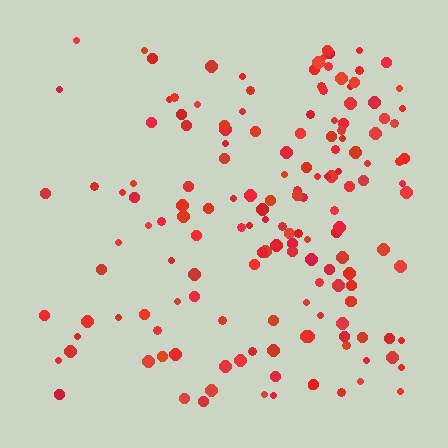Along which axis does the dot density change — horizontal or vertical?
Horizontal.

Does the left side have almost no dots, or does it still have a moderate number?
Still a moderate number, just noticeably fewer than the right.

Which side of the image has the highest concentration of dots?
The right.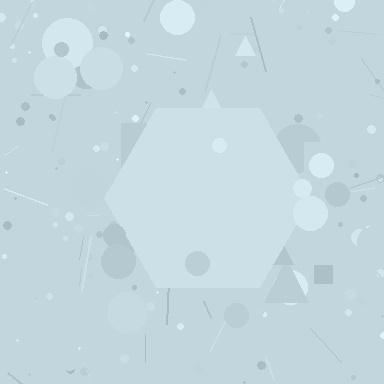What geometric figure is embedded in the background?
A hexagon is embedded in the background.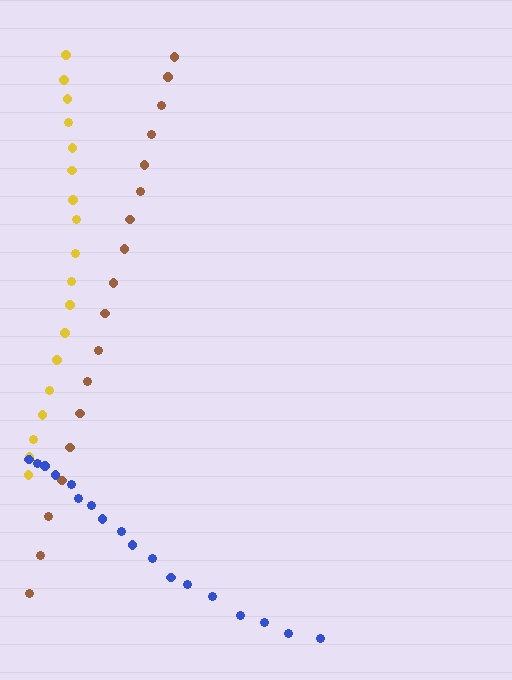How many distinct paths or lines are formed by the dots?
There are 3 distinct paths.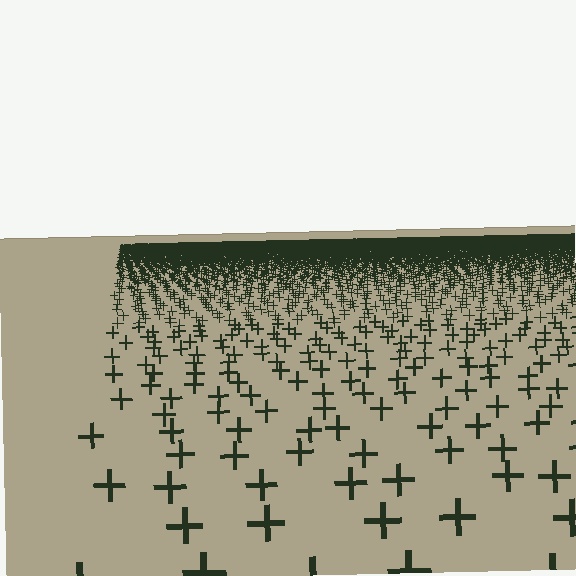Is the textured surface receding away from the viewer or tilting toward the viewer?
The surface is receding away from the viewer. Texture elements get smaller and denser toward the top.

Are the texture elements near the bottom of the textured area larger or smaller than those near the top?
Larger. Near the bottom, elements are closer to the viewer and appear at a bigger on-screen size.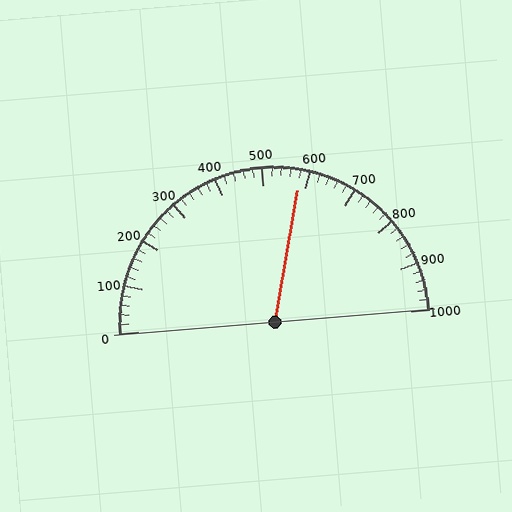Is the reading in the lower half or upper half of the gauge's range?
The reading is in the upper half of the range (0 to 1000).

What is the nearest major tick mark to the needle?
The nearest major tick mark is 600.